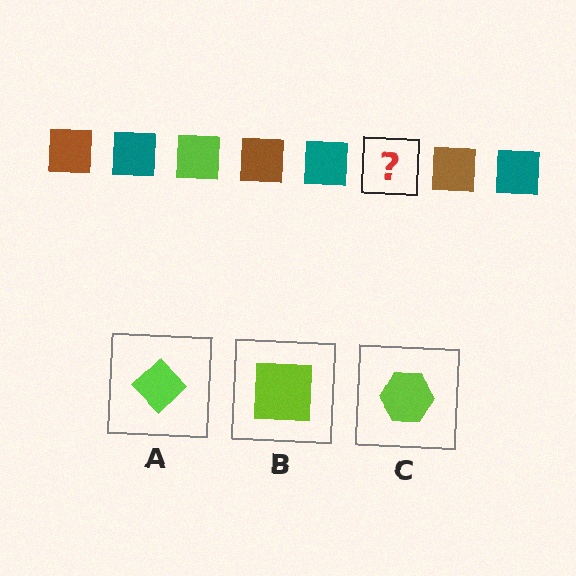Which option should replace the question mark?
Option B.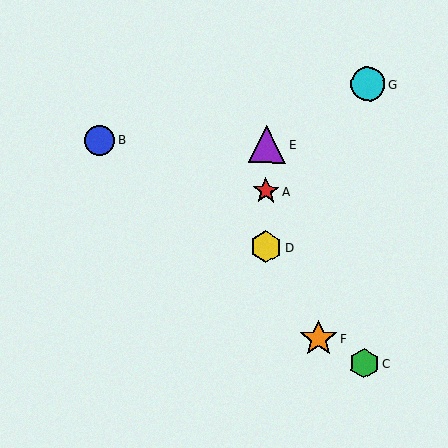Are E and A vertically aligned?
Yes, both are at x≈267.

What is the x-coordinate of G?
Object G is at x≈368.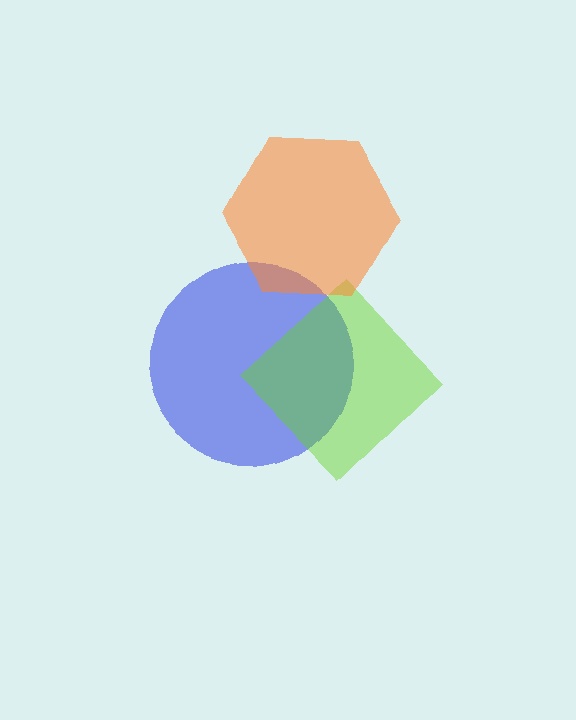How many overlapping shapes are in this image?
There are 3 overlapping shapes in the image.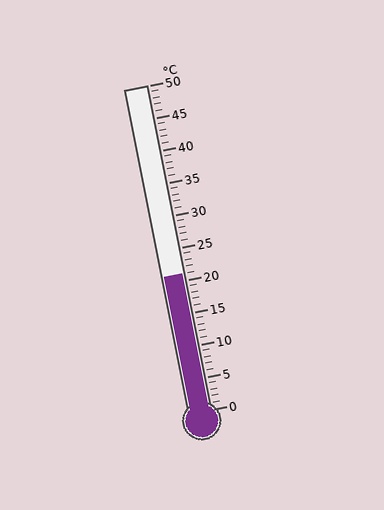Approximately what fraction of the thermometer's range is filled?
The thermometer is filled to approximately 40% of its range.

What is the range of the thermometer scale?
The thermometer scale ranges from 0°C to 50°C.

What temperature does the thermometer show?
The thermometer shows approximately 21°C.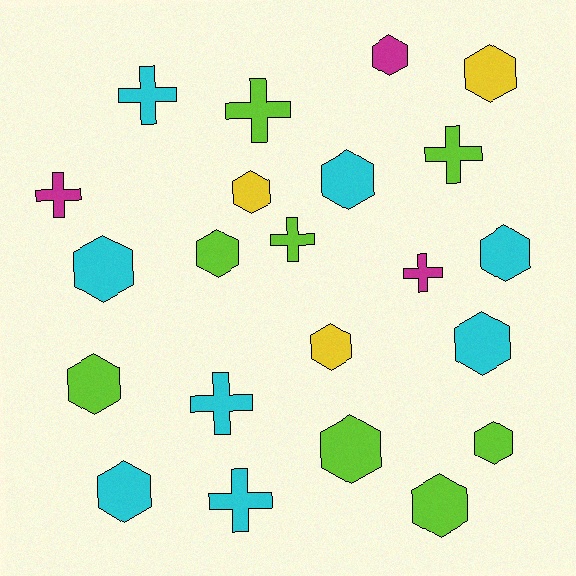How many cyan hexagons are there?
There are 5 cyan hexagons.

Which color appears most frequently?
Lime, with 8 objects.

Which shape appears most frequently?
Hexagon, with 14 objects.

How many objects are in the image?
There are 22 objects.